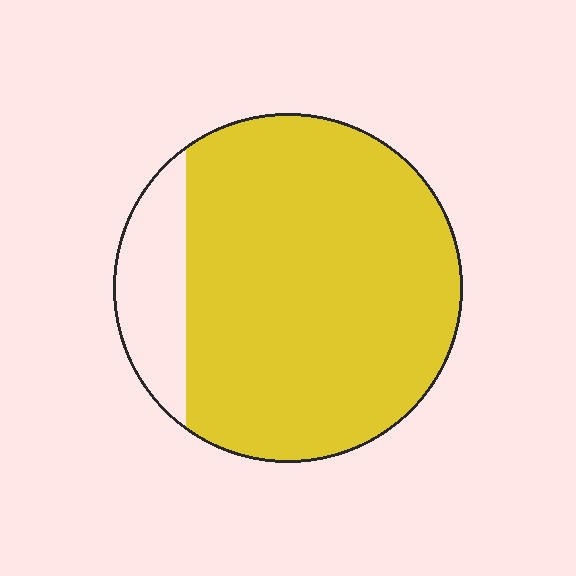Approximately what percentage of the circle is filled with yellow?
Approximately 85%.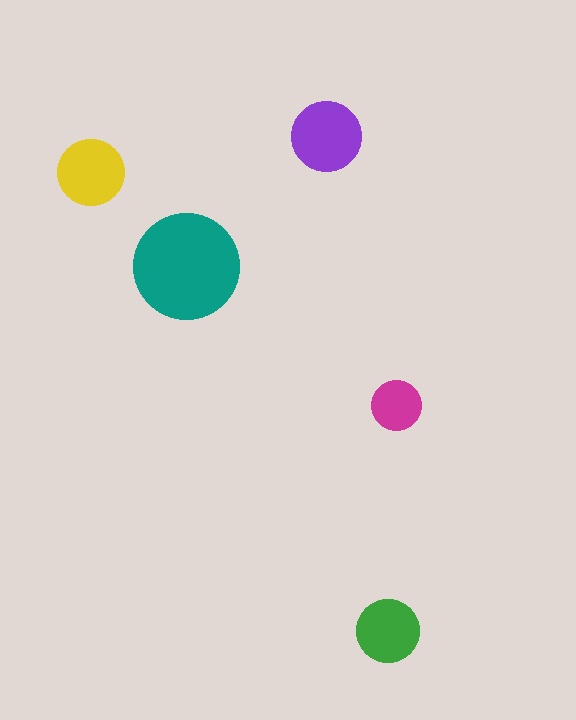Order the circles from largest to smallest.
the teal one, the purple one, the yellow one, the green one, the magenta one.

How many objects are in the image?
There are 5 objects in the image.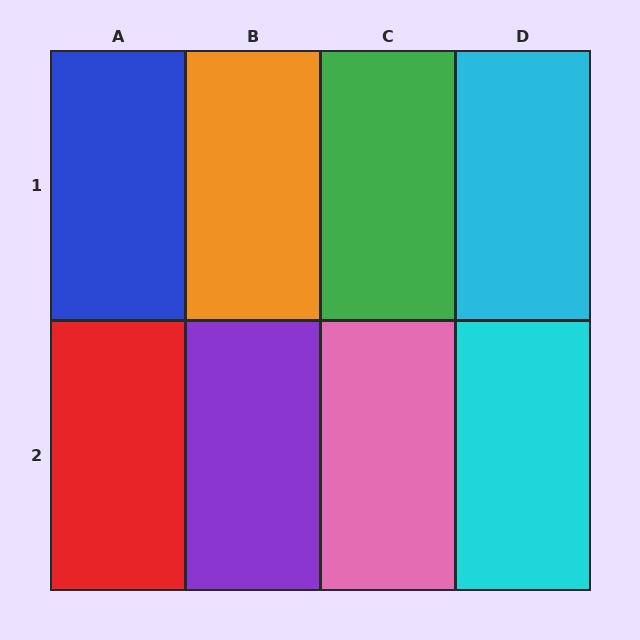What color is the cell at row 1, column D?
Cyan.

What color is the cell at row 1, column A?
Blue.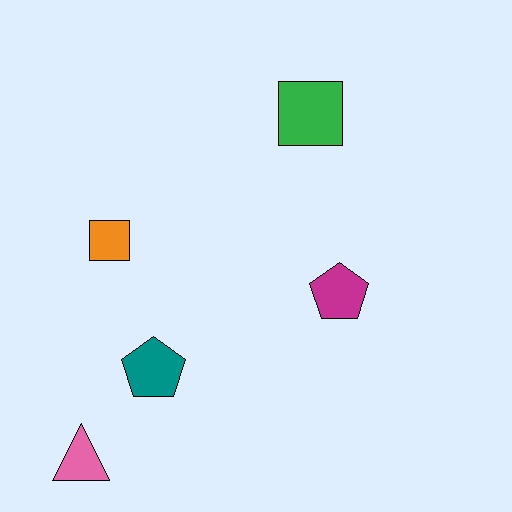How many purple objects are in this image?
There are no purple objects.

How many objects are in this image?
There are 5 objects.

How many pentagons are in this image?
There are 2 pentagons.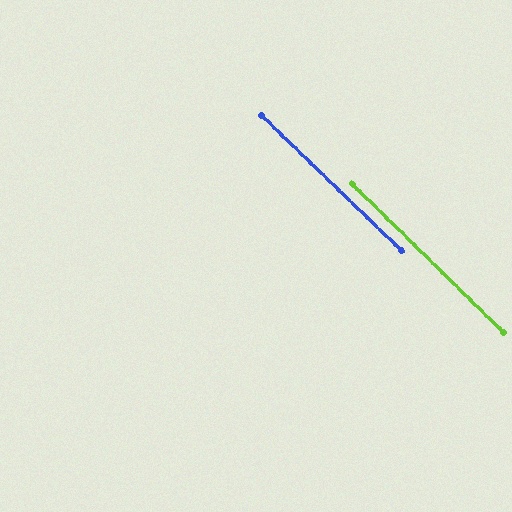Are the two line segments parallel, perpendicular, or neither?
Parallel — their directions differ by only 0.8°.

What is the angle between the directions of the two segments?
Approximately 1 degree.